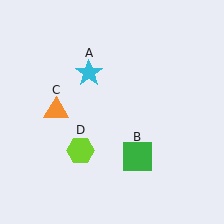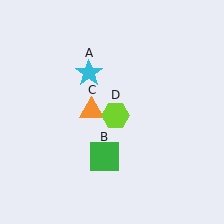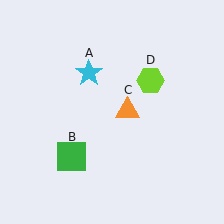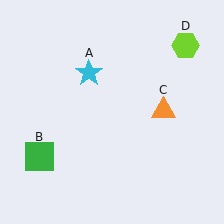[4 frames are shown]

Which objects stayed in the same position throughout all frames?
Cyan star (object A) remained stationary.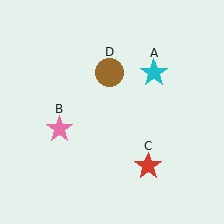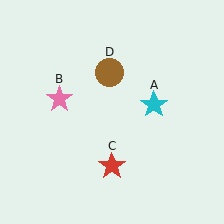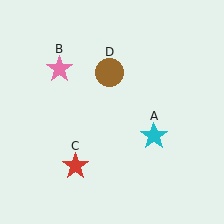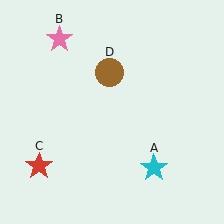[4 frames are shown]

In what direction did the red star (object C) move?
The red star (object C) moved left.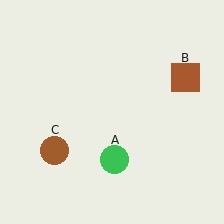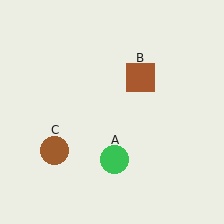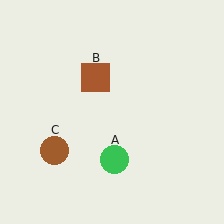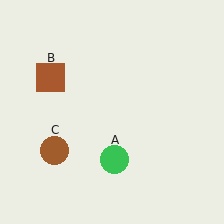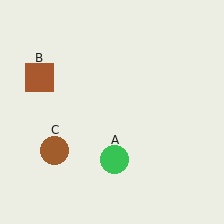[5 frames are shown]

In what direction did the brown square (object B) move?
The brown square (object B) moved left.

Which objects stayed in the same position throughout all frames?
Green circle (object A) and brown circle (object C) remained stationary.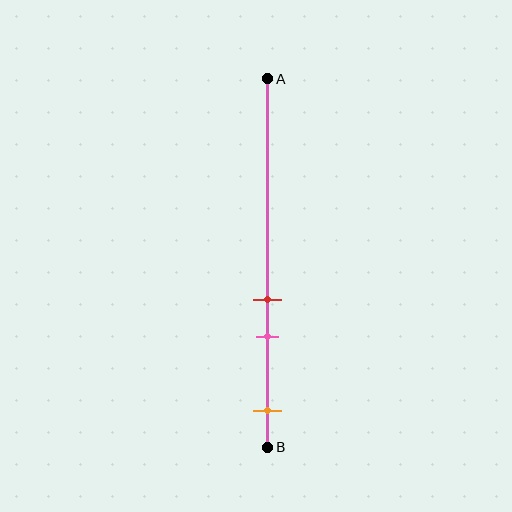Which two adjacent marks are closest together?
The red and pink marks are the closest adjacent pair.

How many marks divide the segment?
There are 3 marks dividing the segment.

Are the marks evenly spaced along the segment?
No, the marks are not evenly spaced.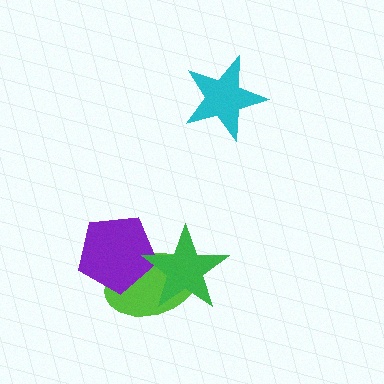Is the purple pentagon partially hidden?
Yes, it is partially covered by another shape.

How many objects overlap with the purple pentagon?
2 objects overlap with the purple pentagon.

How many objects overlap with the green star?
2 objects overlap with the green star.